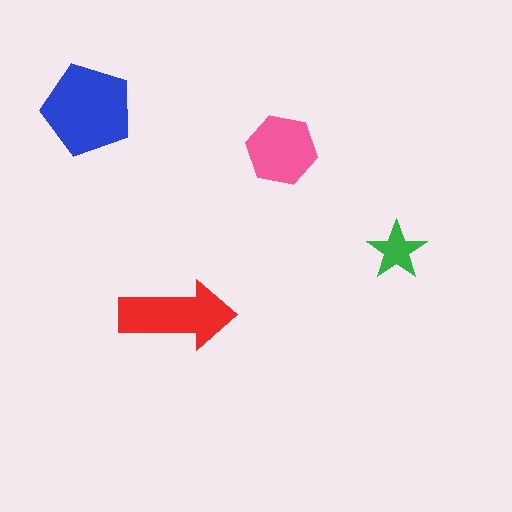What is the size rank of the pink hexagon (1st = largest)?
3rd.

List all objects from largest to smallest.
The blue pentagon, the red arrow, the pink hexagon, the green star.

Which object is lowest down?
The red arrow is bottommost.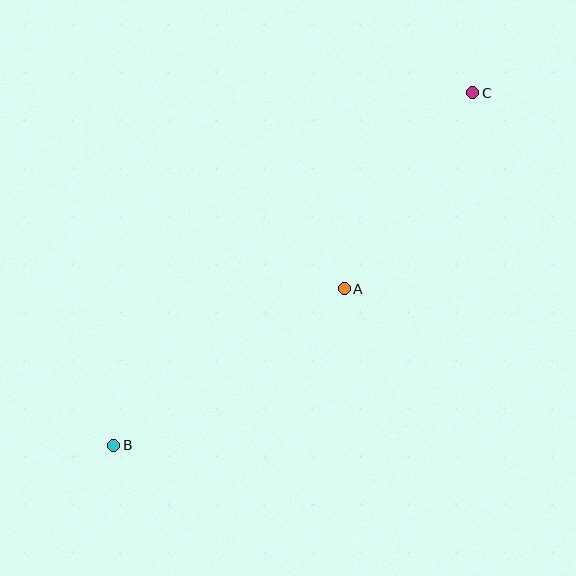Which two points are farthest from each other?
Points B and C are farthest from each other.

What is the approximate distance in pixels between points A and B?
The distance between A and B is approximately 278 pixels.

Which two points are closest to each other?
Points A and C are closest to each other.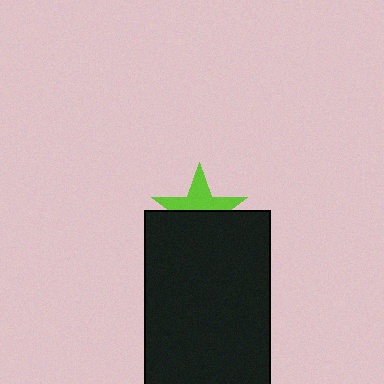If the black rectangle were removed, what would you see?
You would see the complete lime star.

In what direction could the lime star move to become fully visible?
The lime star could move up. That would shift it out from behind the black rectangle entirely.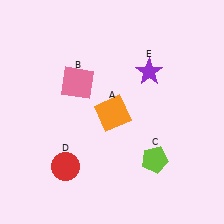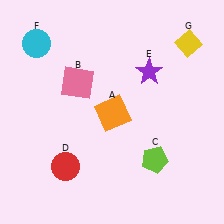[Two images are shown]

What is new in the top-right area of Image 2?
A yellow diamond (G) was added in the top-right area of Image 2.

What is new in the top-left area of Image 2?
A cyan circle (F) was added in the top-left area of Image 2.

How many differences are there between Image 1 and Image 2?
There are 2 differences between the two images.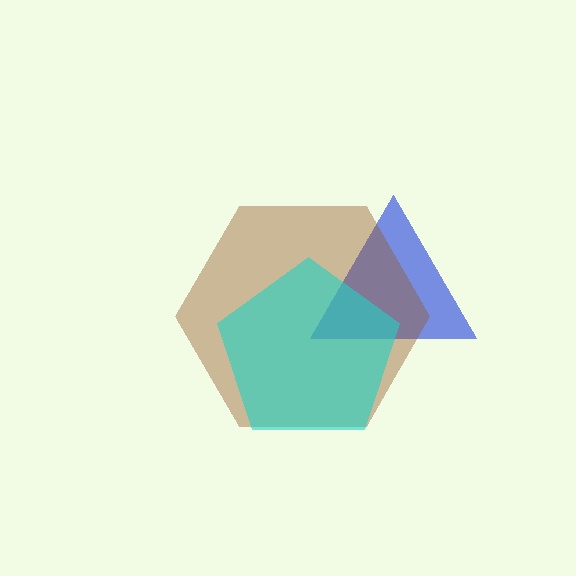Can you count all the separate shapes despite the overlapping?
Yes, there are 3 separate shapes.